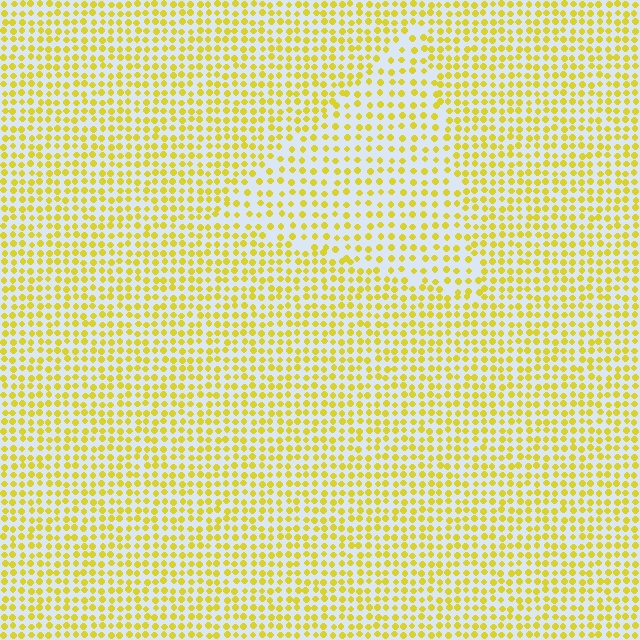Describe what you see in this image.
The image contains small yellow elements arranged at two different densities. A triangle-shaped region is visible where the elements are less densely packed than the surrounding area.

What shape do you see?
I see a triangle.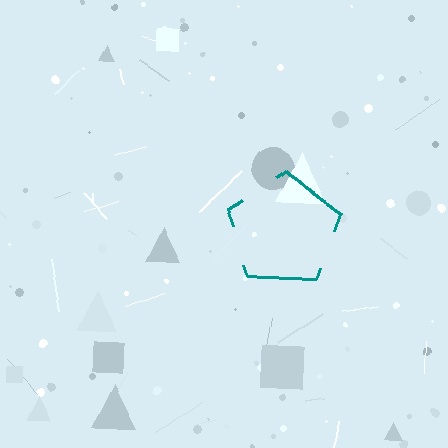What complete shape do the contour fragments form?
The contour fragments form a pentagon.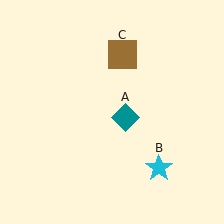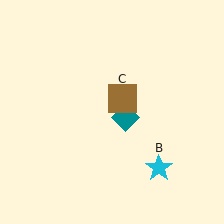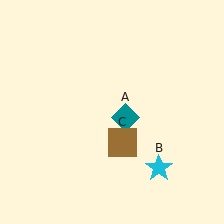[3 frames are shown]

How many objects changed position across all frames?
1 object changed position: brown square (object C).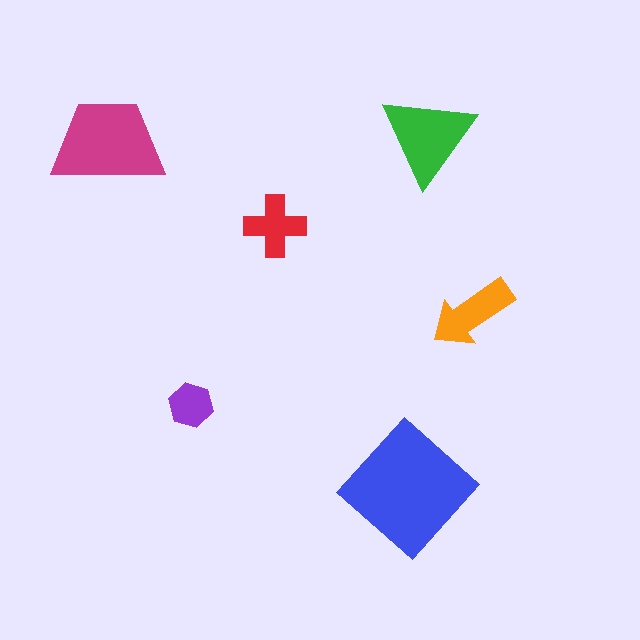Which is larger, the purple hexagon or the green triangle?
The green triangle.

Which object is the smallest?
The purple hexagon.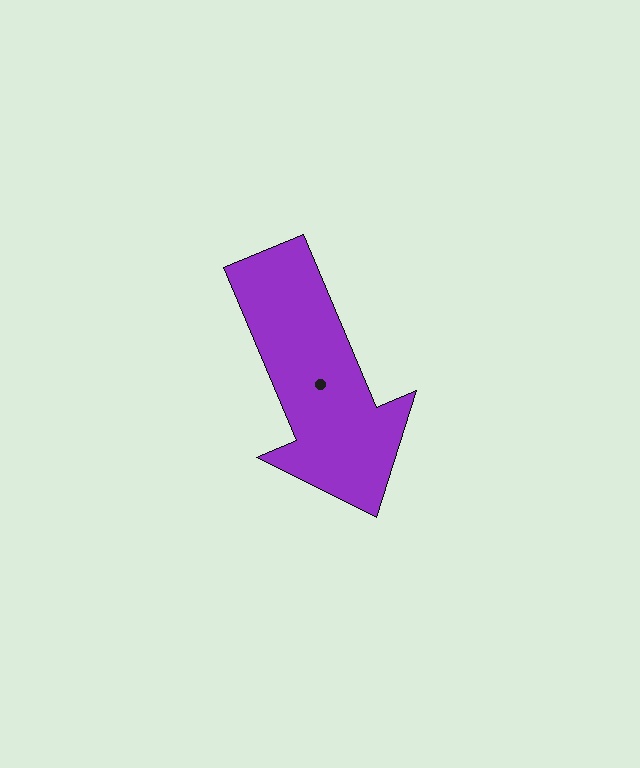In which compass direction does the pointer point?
Southeast.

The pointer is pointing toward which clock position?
Roughly 5 o'clock.